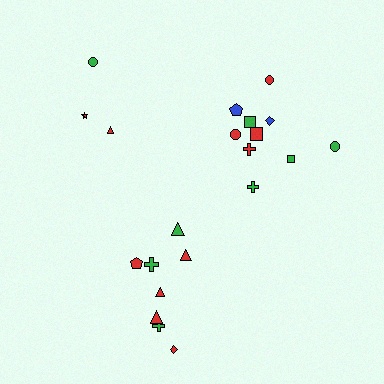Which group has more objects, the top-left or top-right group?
The top-right group.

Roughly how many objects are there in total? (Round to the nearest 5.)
Roughly 20 objects in total.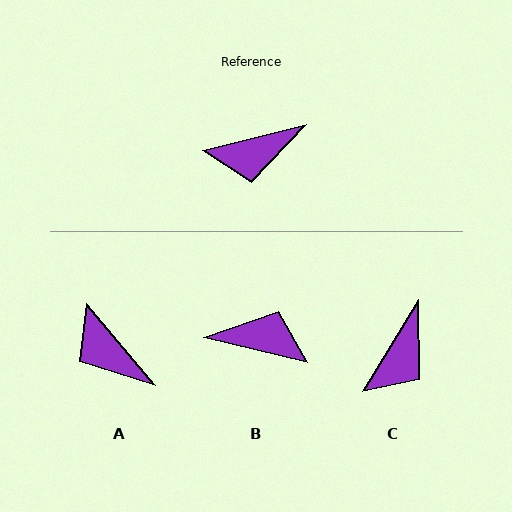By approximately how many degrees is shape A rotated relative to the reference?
Approximately 64 degrees clockwise.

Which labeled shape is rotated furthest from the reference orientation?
B, about 152 degrees away.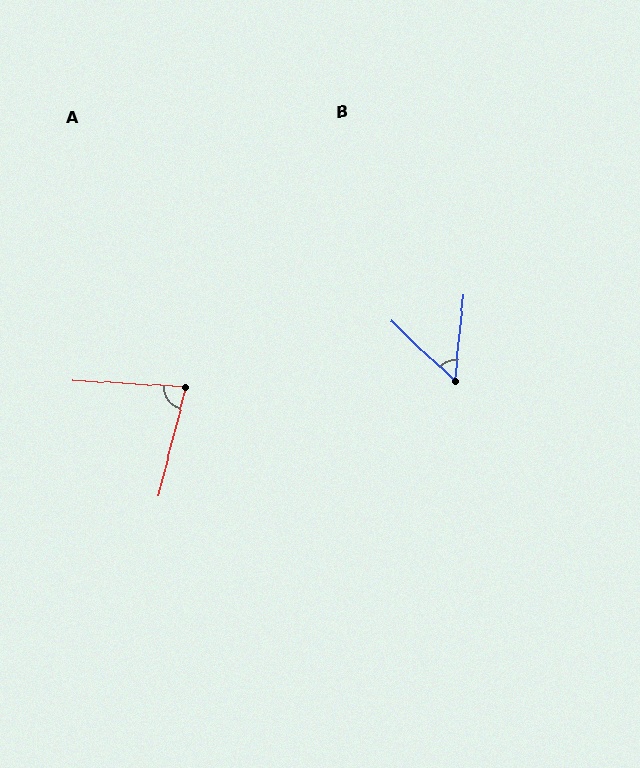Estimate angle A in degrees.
Approximately 79 degrees.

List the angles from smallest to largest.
B (53°), A (79°).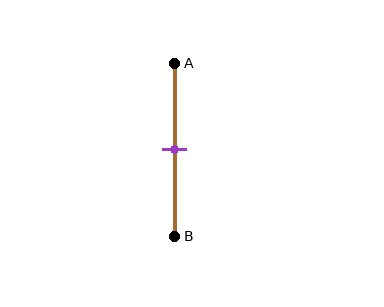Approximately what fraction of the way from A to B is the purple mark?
The purple mark is approximately 50% of the way from A to B.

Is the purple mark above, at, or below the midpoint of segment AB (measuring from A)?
The purple mark is approximately at the midpoint of segment AB.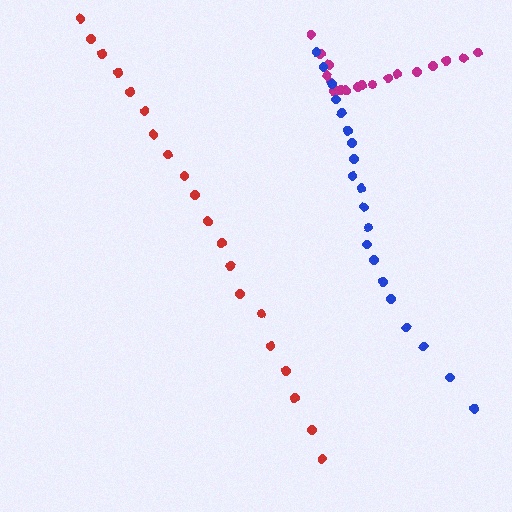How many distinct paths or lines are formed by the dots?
There are 3 distinct paths.